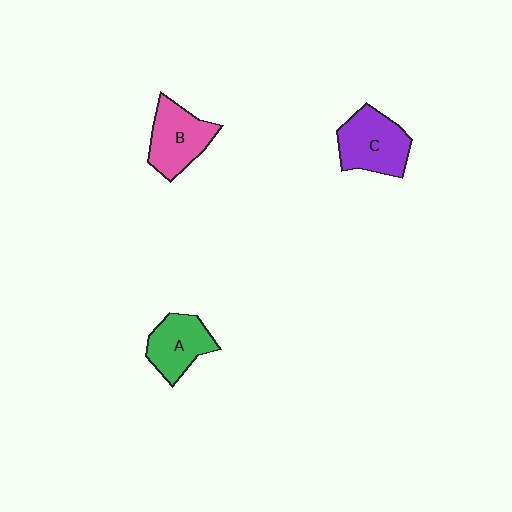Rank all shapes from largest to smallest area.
From largest to smallest: C (purple), B (pink), A (green).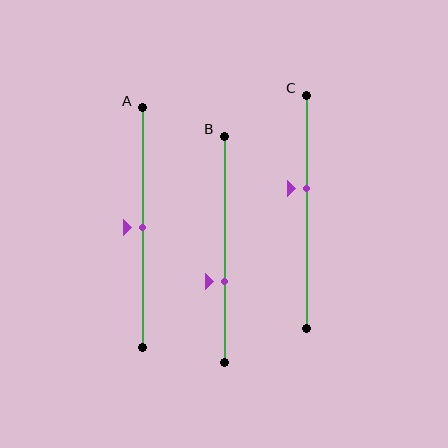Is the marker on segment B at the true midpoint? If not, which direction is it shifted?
No, the marker on segment B is shifted downward by about 14% of the segment length.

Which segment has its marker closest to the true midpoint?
Segment A has its marker closest to the true midpoint.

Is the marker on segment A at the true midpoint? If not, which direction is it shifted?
Yes, the marker on segment A is at the true midpoint.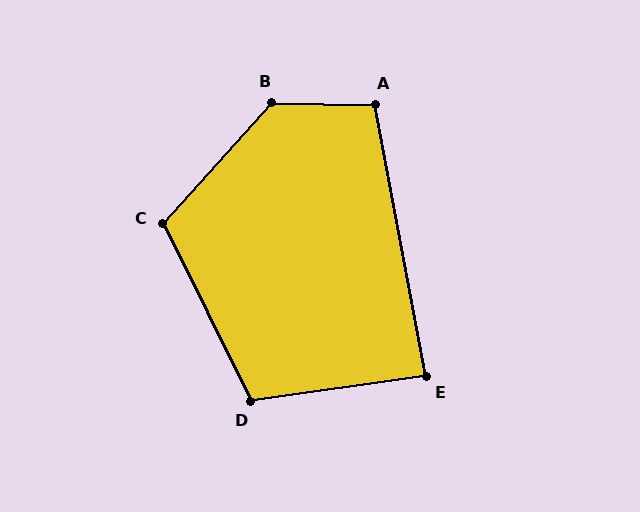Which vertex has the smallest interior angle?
E, at approximately 87 degrees.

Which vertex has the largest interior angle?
B, at approximately 131 degrees.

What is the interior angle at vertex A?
Approximately 102 degrees (obtuse).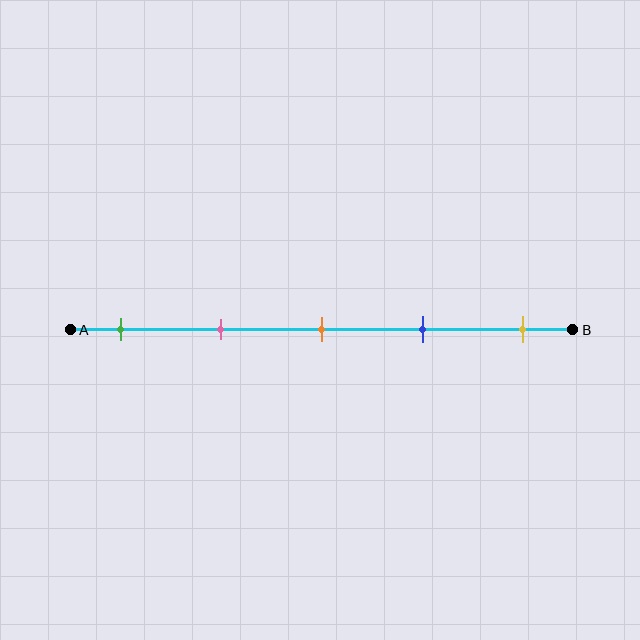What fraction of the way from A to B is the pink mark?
The pink mark is approximately 30% (0.3) of the way from A to B.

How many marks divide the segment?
There are 5 marks dividing the segment.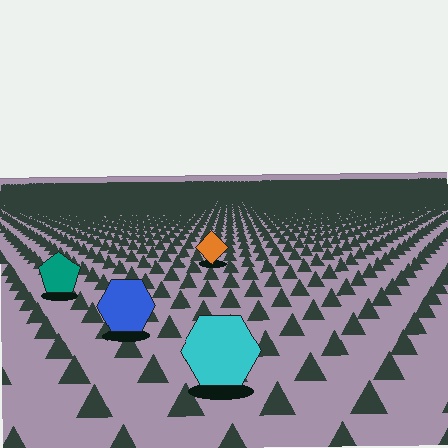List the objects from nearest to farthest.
From nearest to farthest: the cyan hexagon, the blue hexagon, the teal pentagon, the orange diamond.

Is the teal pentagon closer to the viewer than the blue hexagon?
No. The blue hexagon is closer — you can tell from the texture gradient: the ground texture is coarser near it.